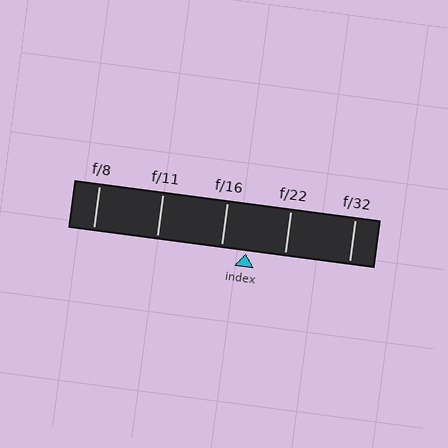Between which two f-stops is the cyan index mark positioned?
The index mark is between f/16 and f/22.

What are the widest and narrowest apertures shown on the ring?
The widest aperture shown is f/8 and the narrowest is f/32.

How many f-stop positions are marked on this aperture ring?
There are 5 f-stop positions marked.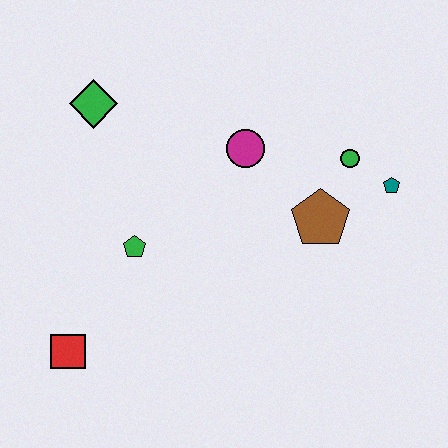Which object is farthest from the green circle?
The red square is farthest from the green circle.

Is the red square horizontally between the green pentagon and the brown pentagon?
No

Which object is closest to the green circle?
The teal pentagon is closest to the green circle.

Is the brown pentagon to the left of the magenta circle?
No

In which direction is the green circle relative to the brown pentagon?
The green circle is above the brown pentagon.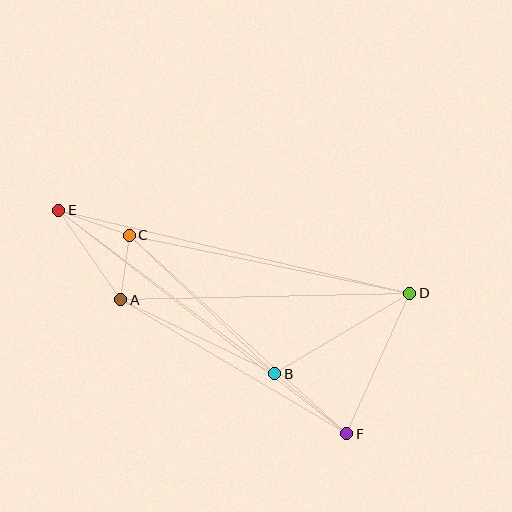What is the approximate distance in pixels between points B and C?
The distance between B and C is approximately 201 pixels.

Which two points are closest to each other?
Points A and C are closest to each other.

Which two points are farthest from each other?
Points E and F are farthest from each other.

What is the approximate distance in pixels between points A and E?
The distance between A and E is approximately 109 pixels.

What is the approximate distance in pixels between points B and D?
The distance between B and D is approximately 157 pixels.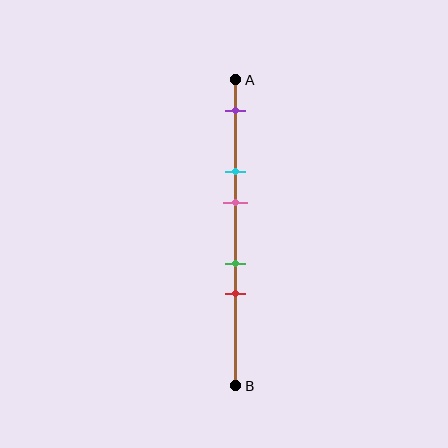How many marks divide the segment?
There are 5 marks dividing the segment.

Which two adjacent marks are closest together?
The green and red marks are the closest adjacent pair.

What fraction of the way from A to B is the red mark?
The red mark is approximately 70% (0.7) of the way from A to B.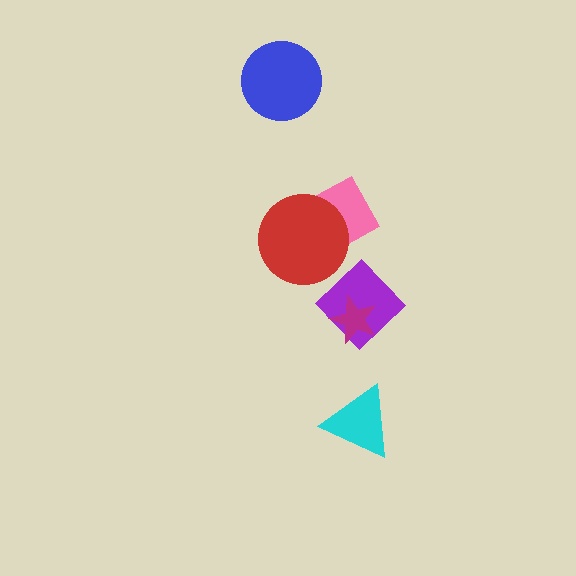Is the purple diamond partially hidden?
Yes, it is partially covered by another shape.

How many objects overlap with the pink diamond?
1 object overlaps with the pink diamond.